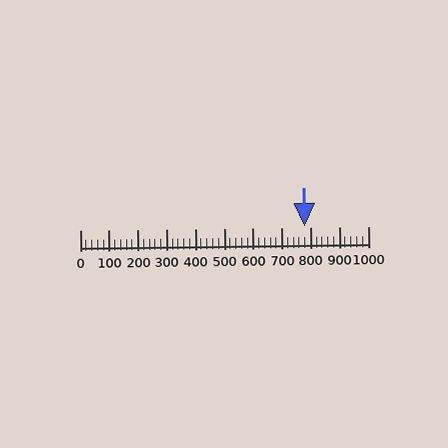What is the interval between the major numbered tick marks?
The major tick marks are spaced 100 units apart.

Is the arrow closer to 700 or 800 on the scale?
The arrow is closer to 800.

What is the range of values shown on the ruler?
The ruler shows values from 0 to 1000.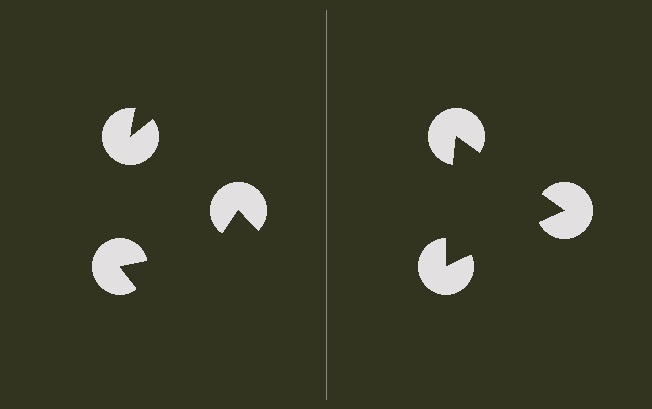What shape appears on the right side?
An illusory triangle.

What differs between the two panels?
The pac-man discs are positioned identically on both sides; only the wedge orientations differ. On the right they align to a triangle; on the left they are misaligned.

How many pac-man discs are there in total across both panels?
6 — 3 on each side.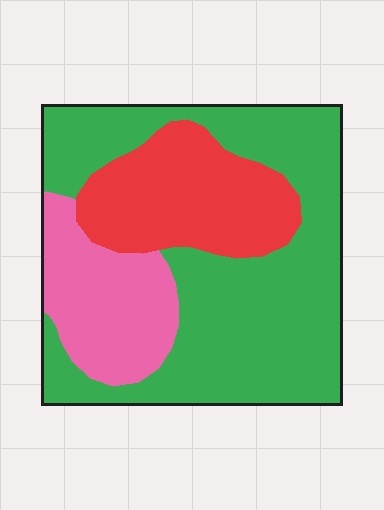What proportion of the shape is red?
Red covers roughly 25% of the shape.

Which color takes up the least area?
Pink, at roughly 20%.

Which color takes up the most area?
Green, at roughly 55%.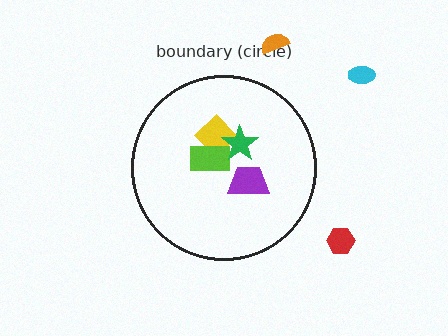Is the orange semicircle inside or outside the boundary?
Outside.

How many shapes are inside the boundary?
4 inside, 3 outside.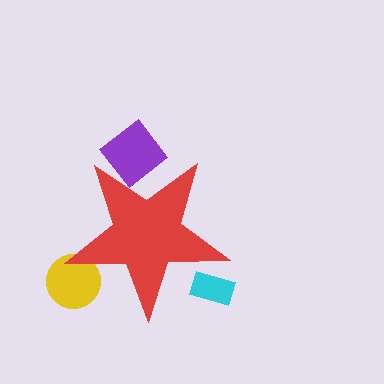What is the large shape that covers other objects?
A red star.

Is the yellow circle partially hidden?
Yes, the yellow circle is partially hidden behind the red star.